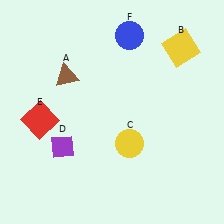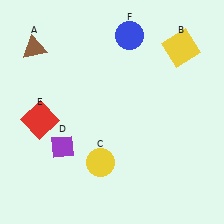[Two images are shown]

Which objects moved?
The objects that moved are: the brown triangle (A), the yellow circle (C).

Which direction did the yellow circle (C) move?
The yellow circle (C) moved left.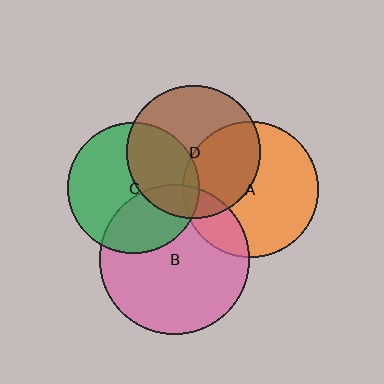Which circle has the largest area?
Circle B (pink).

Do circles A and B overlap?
Yes.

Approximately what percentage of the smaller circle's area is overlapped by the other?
Approximately 20%.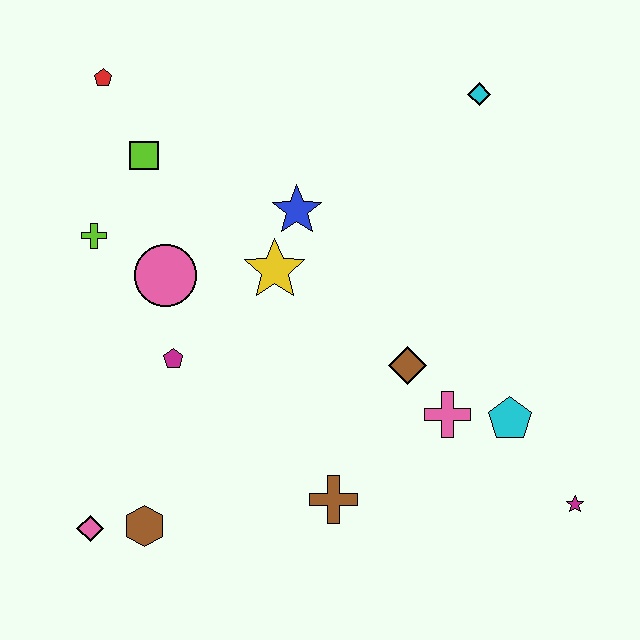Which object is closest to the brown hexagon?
The pink diamond is closest to the brown hexagon.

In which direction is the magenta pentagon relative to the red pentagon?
The magenta pentagon is below the red pentagon.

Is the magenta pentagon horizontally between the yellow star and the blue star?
No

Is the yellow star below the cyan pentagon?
No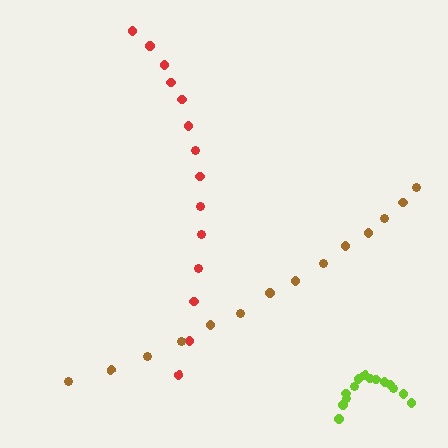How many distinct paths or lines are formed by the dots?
There are 3 distinct paths.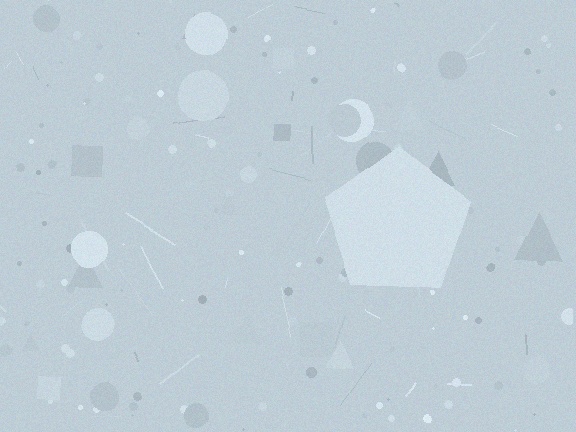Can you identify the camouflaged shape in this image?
The camouflaged shape is a pentagon.